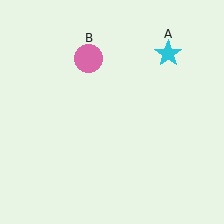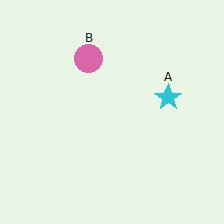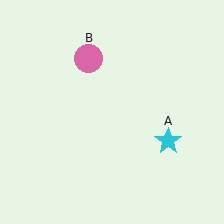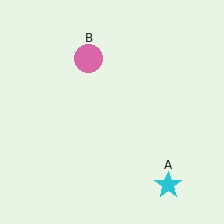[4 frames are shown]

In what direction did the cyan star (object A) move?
The cyan star (object A) moved down.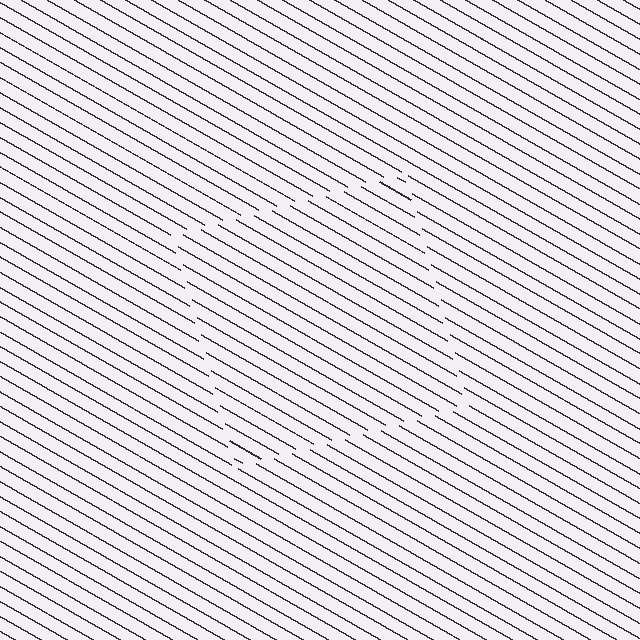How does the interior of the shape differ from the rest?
The interior of the shape contains the same grating, shifted by half a period — the contour is defined by the phase discontinuity where line-ends from the inner and outer gratings abut.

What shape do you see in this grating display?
An illusory square. The interior of the shape contains the same grating, shifted by half a period — the contour is defined by the phase discontinuity where line-ends from the inner and outer gratings abut.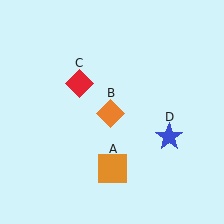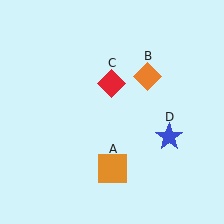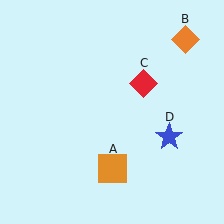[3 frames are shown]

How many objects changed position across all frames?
2 objects changed position: orange diamond (object B), red diamond (object C).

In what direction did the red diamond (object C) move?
The red diamond (object C) moved right.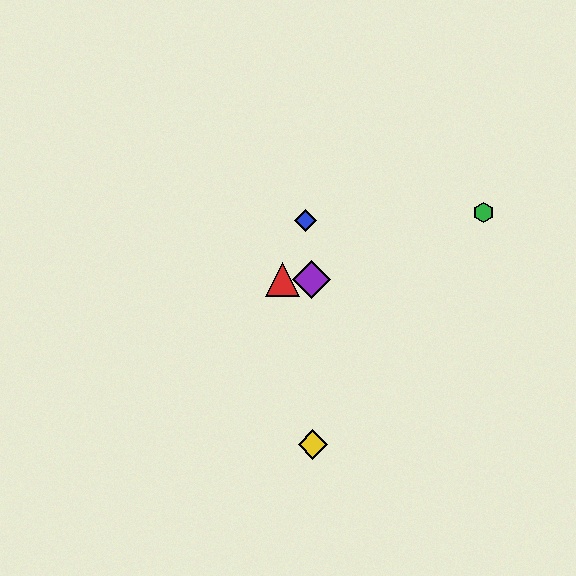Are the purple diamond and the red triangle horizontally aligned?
Yes, both are at y≈279.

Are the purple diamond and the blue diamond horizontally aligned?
No, the purple diamond is at y≈279 and the blue diamond is at y≈220.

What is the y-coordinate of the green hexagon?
The green hexagon is at y≈213.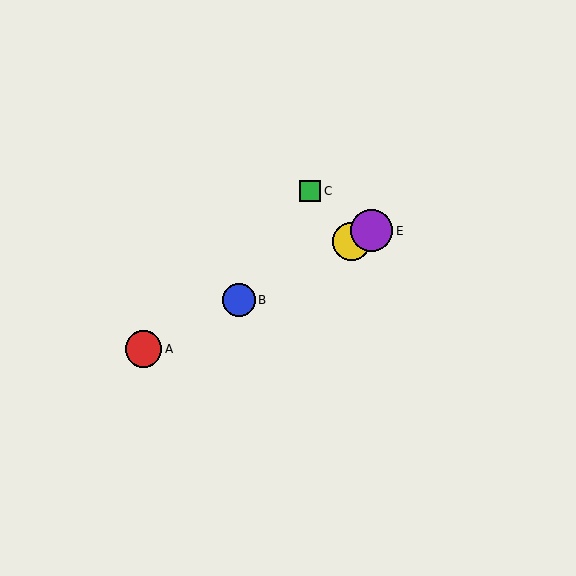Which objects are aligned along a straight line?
Objects A, B, D, E are aligned along a straight line.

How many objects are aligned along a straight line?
4 objects (A, B, D, E) are aligned along a straight line.